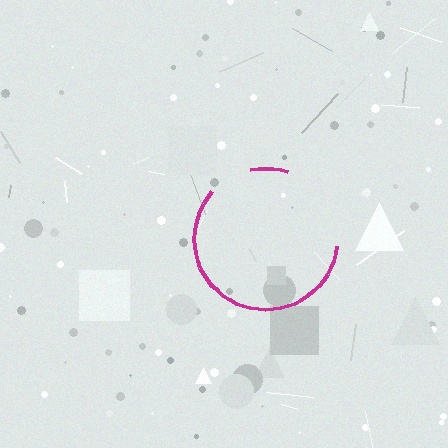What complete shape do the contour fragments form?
The contour fragments form a circle.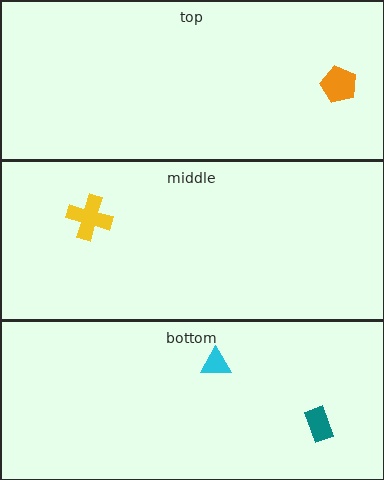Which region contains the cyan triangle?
The bottom region.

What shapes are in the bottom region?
The teal rectangle, the cyan triangle.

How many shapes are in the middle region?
1.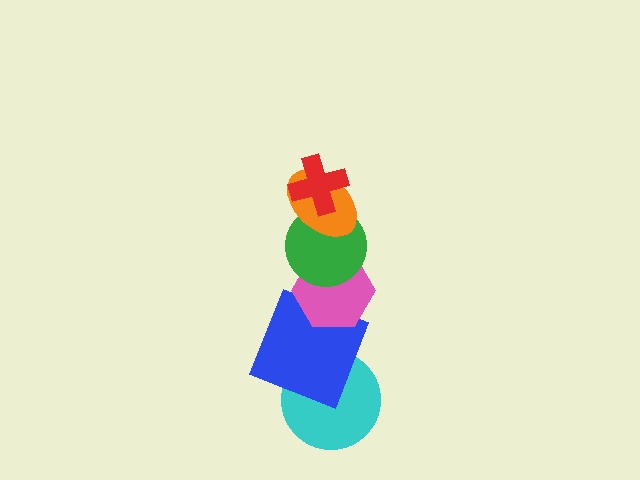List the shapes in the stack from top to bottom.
From top to bottom: the red cross, the orange ellipse, the green circle, the pink hexagon, the blue square, the cyan circle.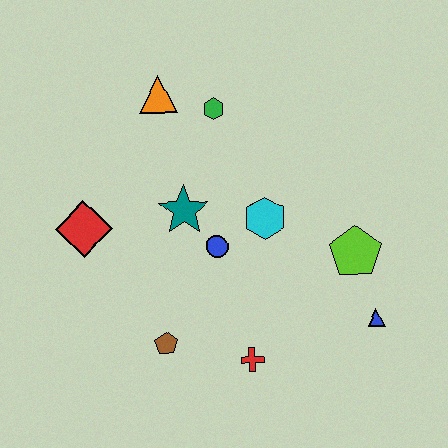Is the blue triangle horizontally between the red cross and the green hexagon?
No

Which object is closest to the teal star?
The blue circle is closest to the teal star.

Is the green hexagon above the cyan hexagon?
Yes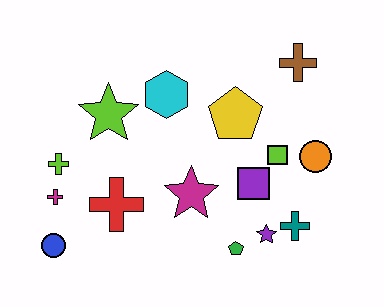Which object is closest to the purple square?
The lime square is closest to the purple square.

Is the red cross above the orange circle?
No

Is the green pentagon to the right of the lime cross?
Yes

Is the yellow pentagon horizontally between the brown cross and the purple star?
No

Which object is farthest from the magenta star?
The brown cross is farthest from the magenta star.